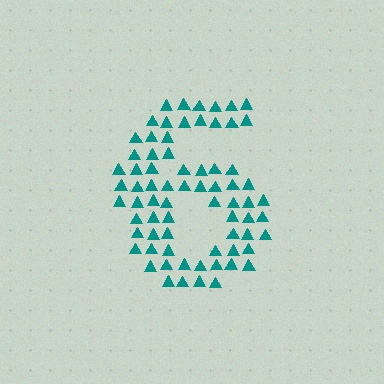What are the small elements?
The small elements are triangles.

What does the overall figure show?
The overall figure shows the digit 6.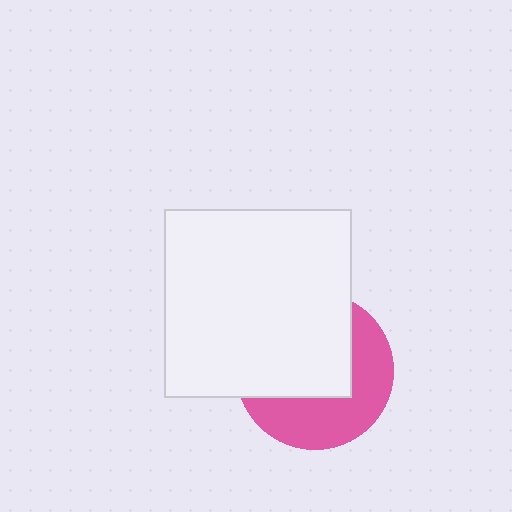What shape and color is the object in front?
The object in front is a white square.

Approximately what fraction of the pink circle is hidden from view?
Roughly 55% of the pink circle is hidden behind the white square.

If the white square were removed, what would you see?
You would see the complete pink circle.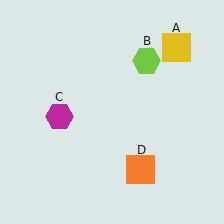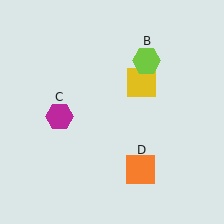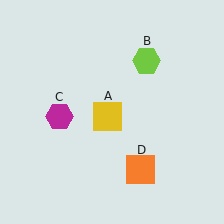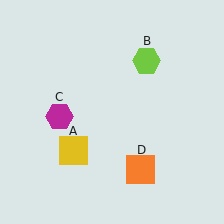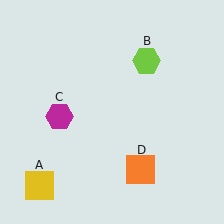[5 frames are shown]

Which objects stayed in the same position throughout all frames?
Lime hexagon (object B) and magenta hexagon (object C) and orange square (object D) remained stationary.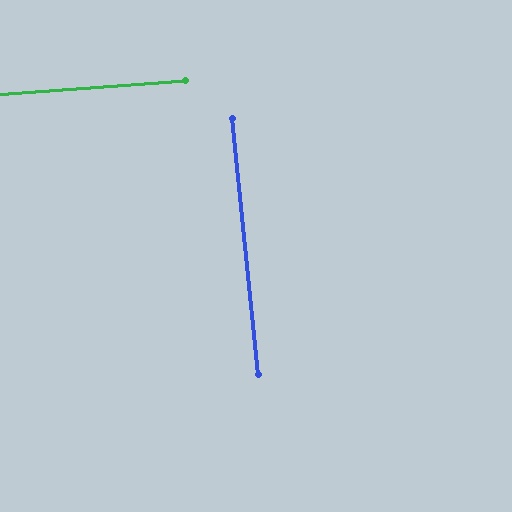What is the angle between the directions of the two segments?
Approximately 88 degrees.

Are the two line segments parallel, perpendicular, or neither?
Perpendicular — they meet at approximately 88°.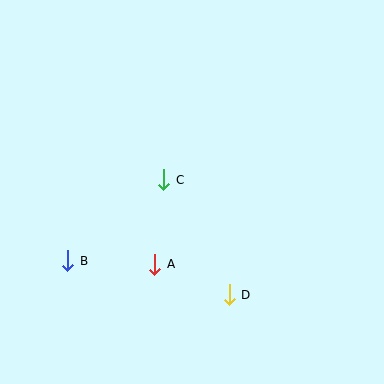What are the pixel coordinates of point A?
Point A is at (155, 264).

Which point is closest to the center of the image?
Point C at (164, 180) is closest to the center.